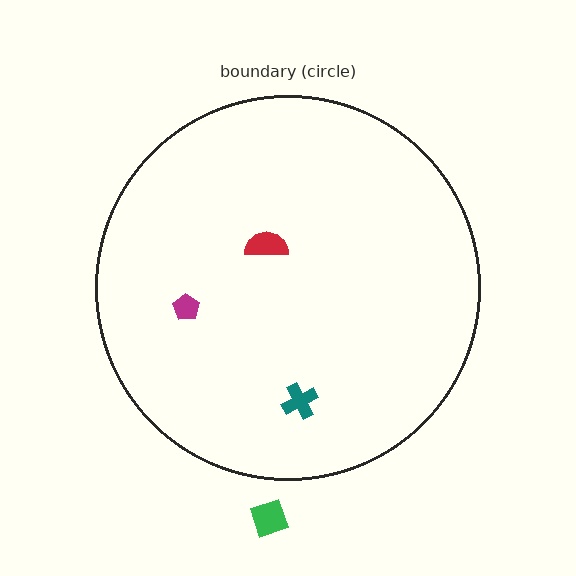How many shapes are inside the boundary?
3 inside, 1 outside.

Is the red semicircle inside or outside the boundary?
Inside.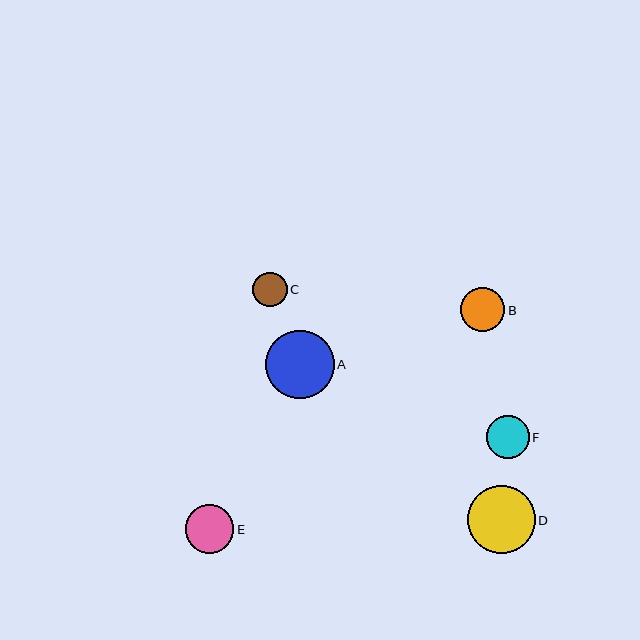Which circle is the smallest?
Circle C is the smallest with a size of approximately 35 pixels.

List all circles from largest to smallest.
From largest to smallest: A, D, E, B, F, C.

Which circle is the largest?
Circle A is the largest with a size of approximately 69 pixels.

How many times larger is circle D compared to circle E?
Circle D is approximately 1.4 times the size of circle E.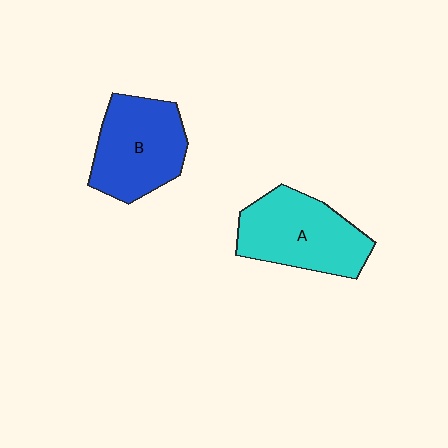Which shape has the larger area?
Shape A (cyan).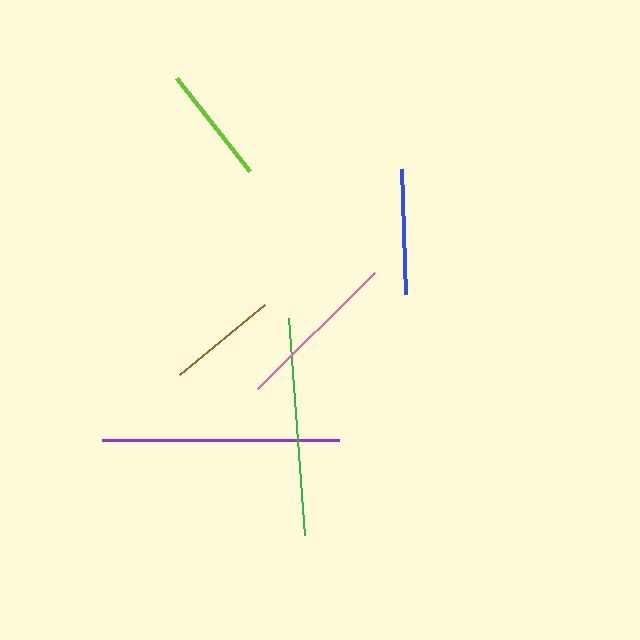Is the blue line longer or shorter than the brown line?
The blue line is longer than the brown line.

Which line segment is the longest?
The purple line is the longest at approximately 237 pixels.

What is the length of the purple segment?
The purple segment is approximately 237 pixels long.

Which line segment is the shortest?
The brown line is the shortest at approximately 111 pixels.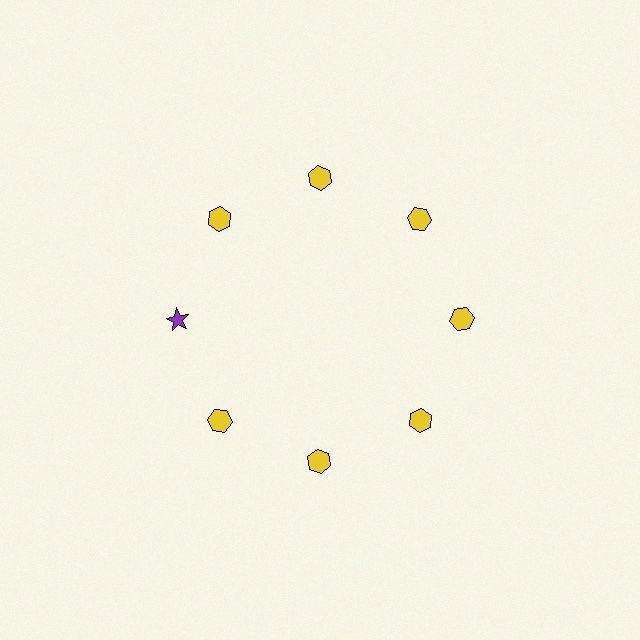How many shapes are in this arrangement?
There are 8 shapes arranged in a ring pattern.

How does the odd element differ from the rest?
It differs in both color (purple instead of yellow) and shape (star instead of hexagon).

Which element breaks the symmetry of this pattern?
The purple star at roughly the 9 o'clock position breaks the symmetry. All other shapes are yellow hexagons.